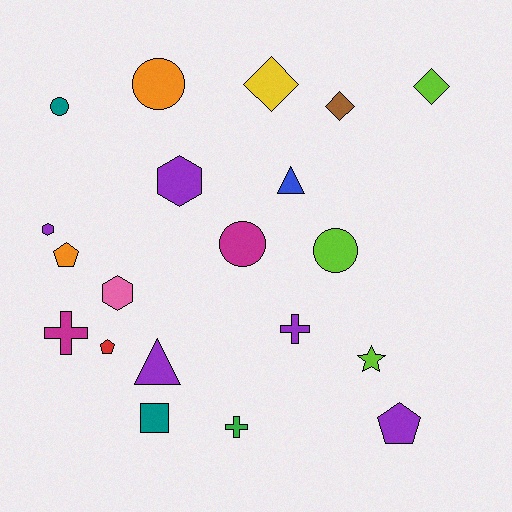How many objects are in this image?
There are 20 objects.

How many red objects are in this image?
There is 1 red object.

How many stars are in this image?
There is 1 star.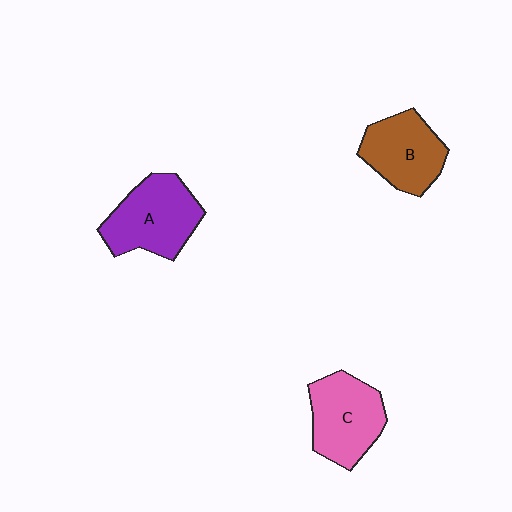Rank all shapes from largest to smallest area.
From largest to smallest: A (purple), C (pink), B (brown).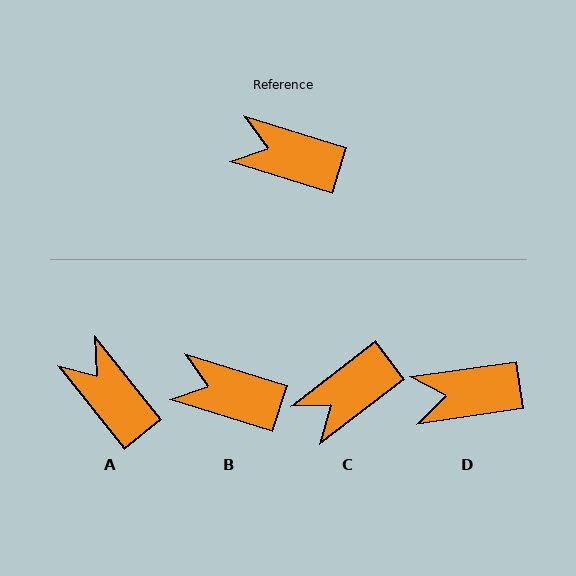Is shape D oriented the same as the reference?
No, it is off by about 25 degrees.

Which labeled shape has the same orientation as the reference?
B.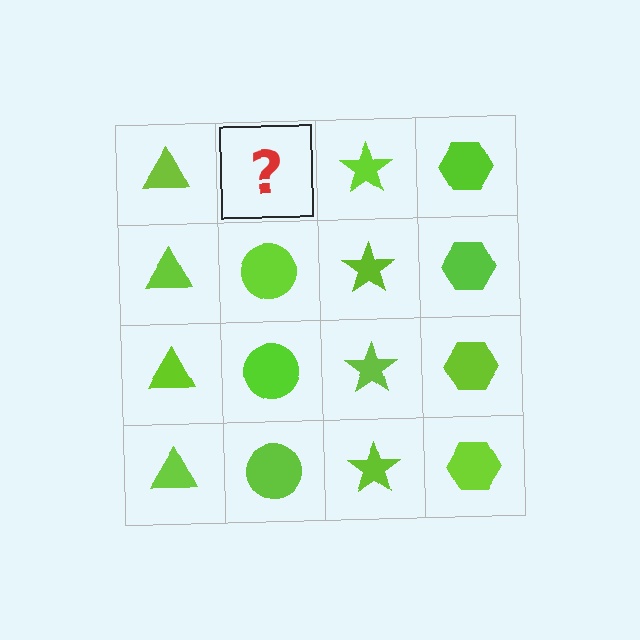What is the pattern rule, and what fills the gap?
The rule is that each column has a consistent shape. The gap should be filled with a lime circle.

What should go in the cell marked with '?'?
The missing cell should contain a lime circle.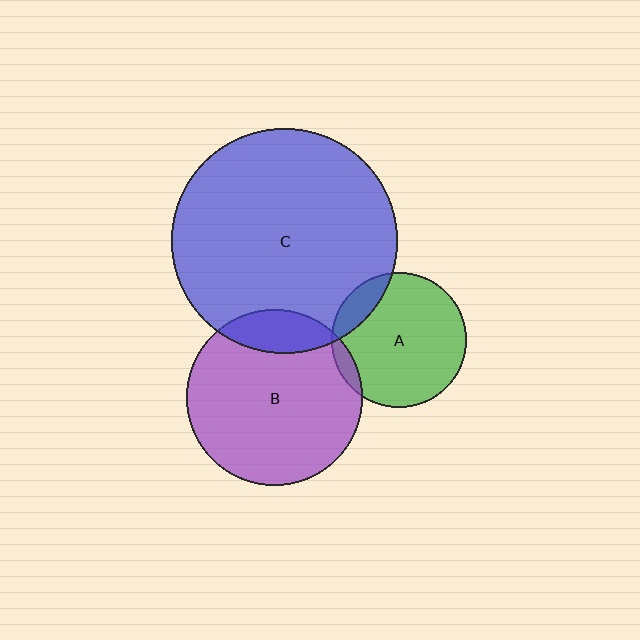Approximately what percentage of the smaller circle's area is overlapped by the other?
Approximately 5%.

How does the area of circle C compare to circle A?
Approximately 2.8 times.